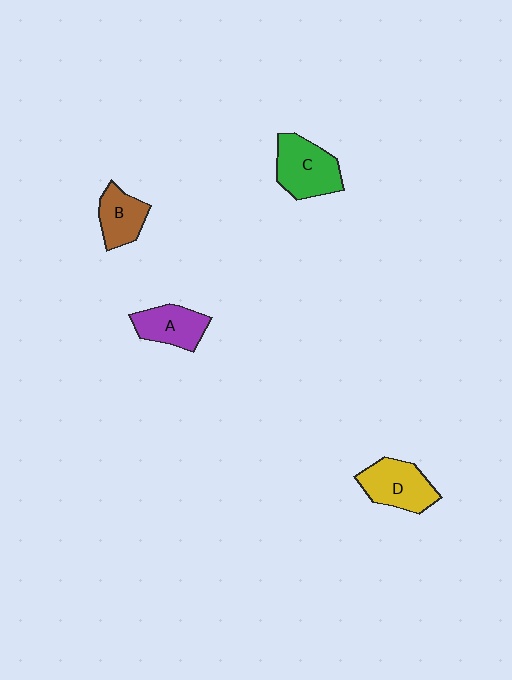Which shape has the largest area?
Shape C (green).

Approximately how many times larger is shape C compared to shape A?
Approximately 1.3 times.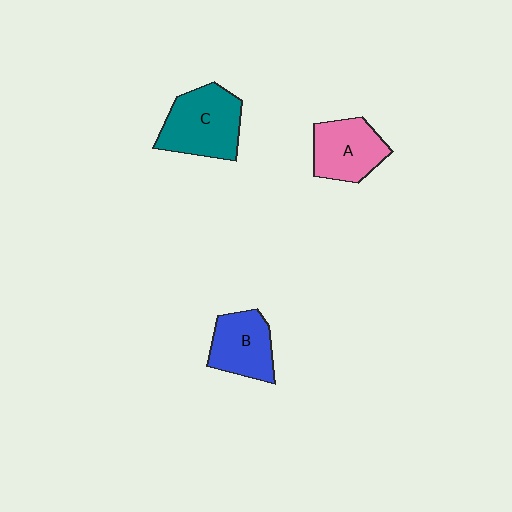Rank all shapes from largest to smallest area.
From largest to smallest: C (teal), A (pink), B (blue).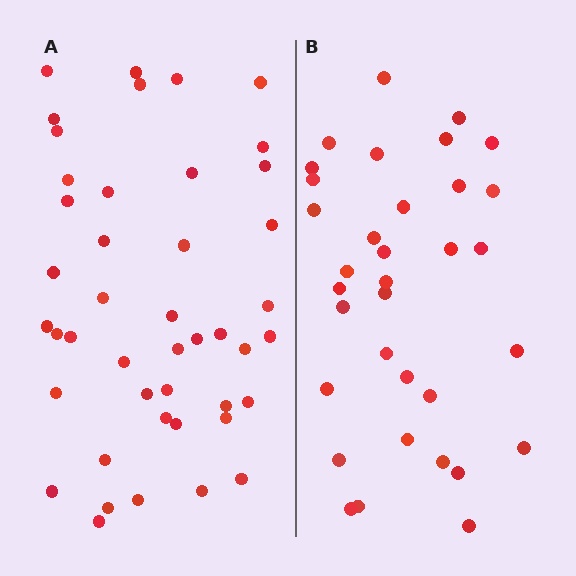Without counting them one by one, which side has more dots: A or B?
Region A (the left region) has more dots.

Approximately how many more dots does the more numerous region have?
Region A has roughly 10 or so more dots than region B.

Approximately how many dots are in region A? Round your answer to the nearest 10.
About 40 dots. (The exact count is 44, which rounds to 40.)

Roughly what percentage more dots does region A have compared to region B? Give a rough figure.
About 30% more.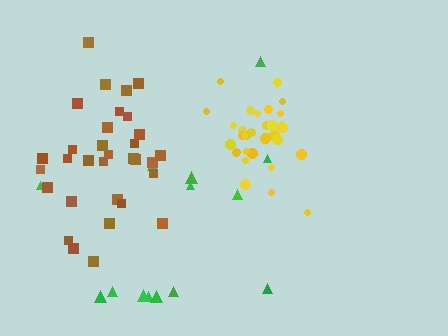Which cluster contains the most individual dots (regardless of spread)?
Yellow (32).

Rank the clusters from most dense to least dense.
yellow, brown, green.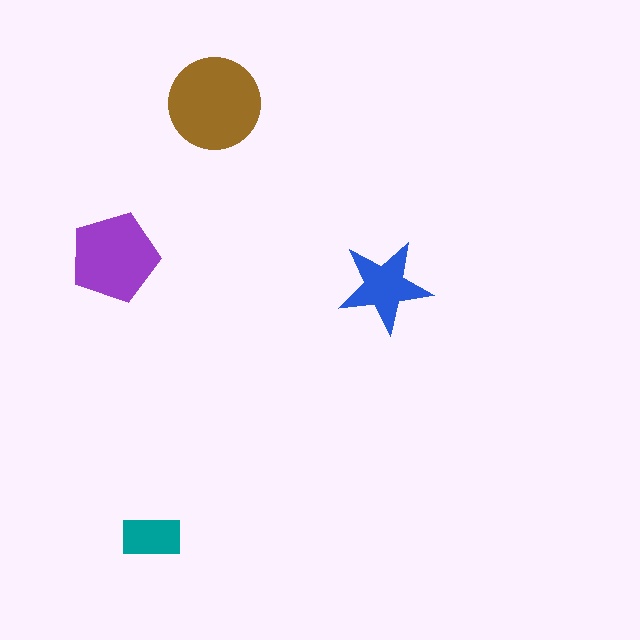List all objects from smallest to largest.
The teal rectangle, the blue star, the purple pentagon, the brown circle.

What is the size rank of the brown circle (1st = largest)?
1st.